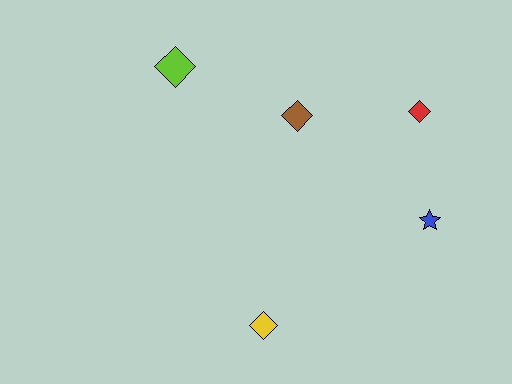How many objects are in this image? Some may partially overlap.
There are 5 objects.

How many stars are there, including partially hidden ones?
There is 1 star.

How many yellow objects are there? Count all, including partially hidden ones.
There is 1 yellow object.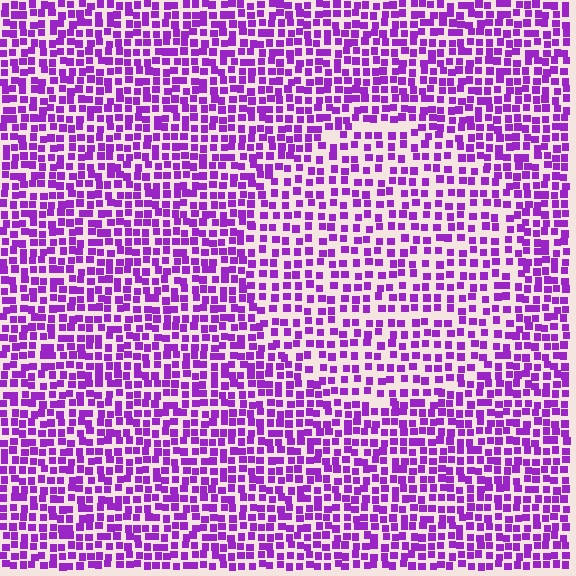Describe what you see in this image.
The image contains small purple elements arranged at two different densities. A circle-shaped region is visible where the elements are less densely packed than the surrounding area.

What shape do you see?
I see a circle.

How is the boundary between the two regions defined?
The boundary is defined by a change in element density (approximately 1.5x ratio). All elements are the same color, size, and shape.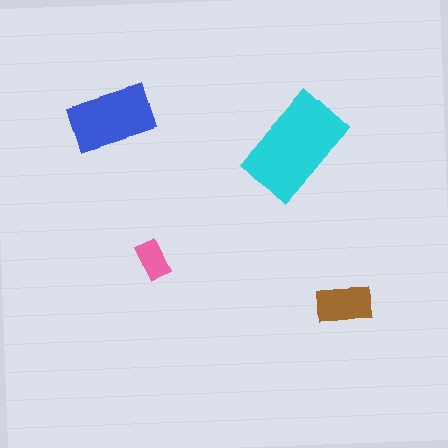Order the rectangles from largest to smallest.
the cyan one, the blue one, the brown one, the pink one.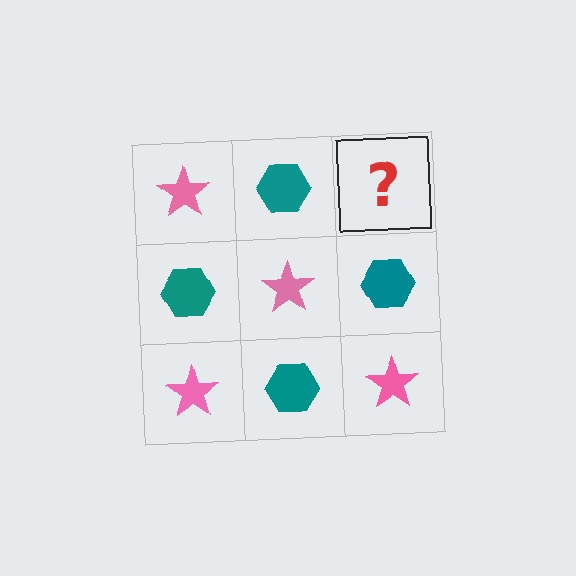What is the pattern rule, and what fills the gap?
The rule is that it alternates pink star and teal hexagon in a checkerboard pattern. The gap should be filled with a pink star.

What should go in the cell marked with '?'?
The missing cell should contain a pink star.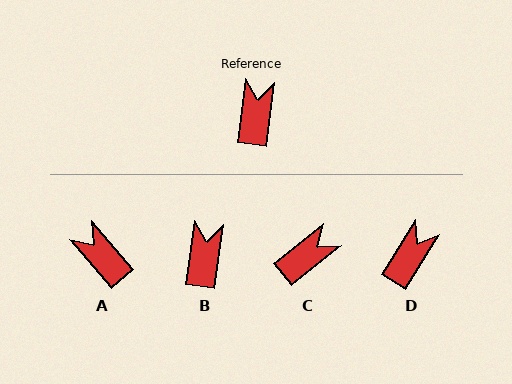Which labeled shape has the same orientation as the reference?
B.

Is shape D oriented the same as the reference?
No, it is off by about 25 degrees.